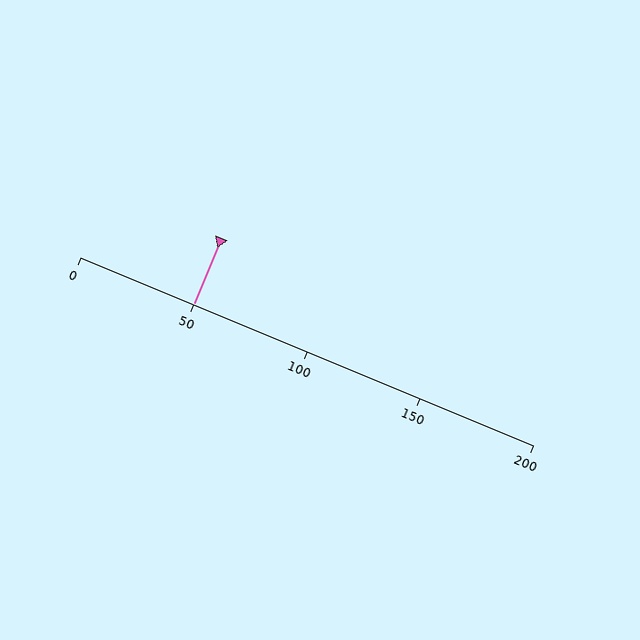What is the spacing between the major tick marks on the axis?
The major ticks are spaced 50 apart.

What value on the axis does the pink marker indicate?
The marker indicates approximately 50.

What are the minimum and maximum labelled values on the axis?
The axis runs from 0 to 200.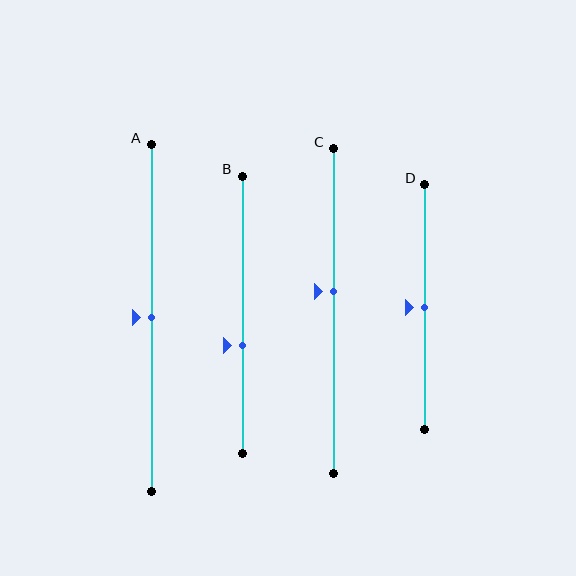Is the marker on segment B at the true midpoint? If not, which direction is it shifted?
No, the marker on segment B is shifted downward by about 11% of the segment length.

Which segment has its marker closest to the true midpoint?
Segment A has its marker closest to the true midpoint.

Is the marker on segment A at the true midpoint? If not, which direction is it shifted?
Yes, the marker on segment A is at the true midpoint.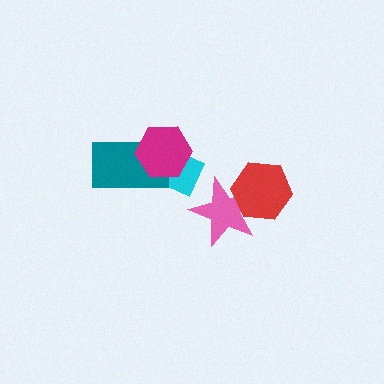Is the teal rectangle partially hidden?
Yes, it is partially covered by another shape.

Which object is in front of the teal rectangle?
The magenta hexagon is in front of the teal rectangle.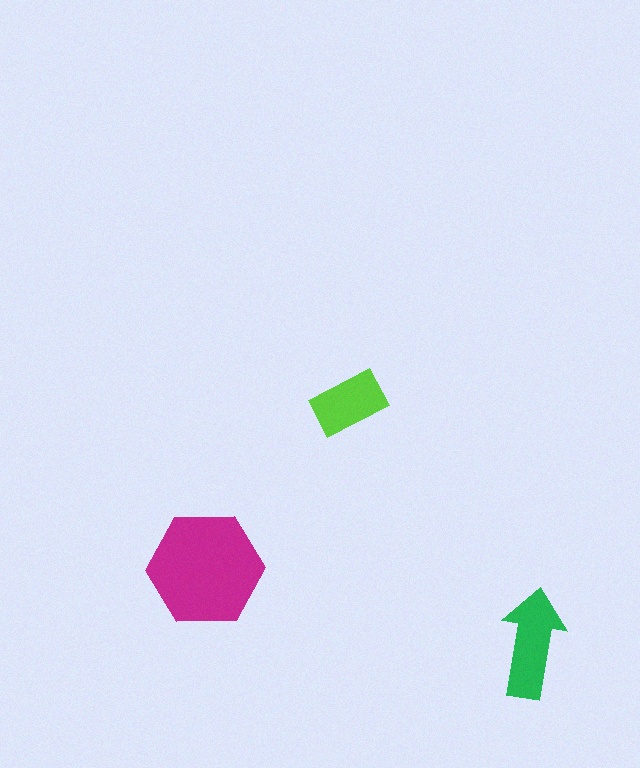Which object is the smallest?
The lime rectangle.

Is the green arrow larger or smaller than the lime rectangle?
Larger.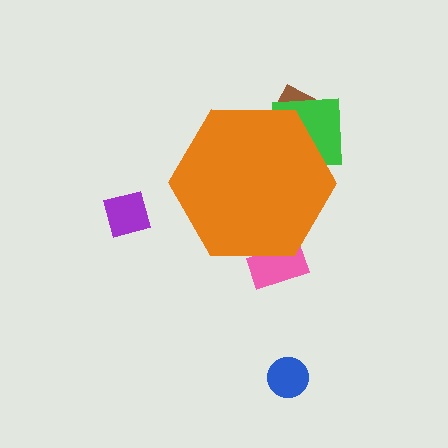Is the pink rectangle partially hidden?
Yes, the pink rectangle is partially hidden behind the orange hexagon.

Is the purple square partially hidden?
No, the purple square is fully visible.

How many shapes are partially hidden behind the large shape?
3 shapes are partially hidden.